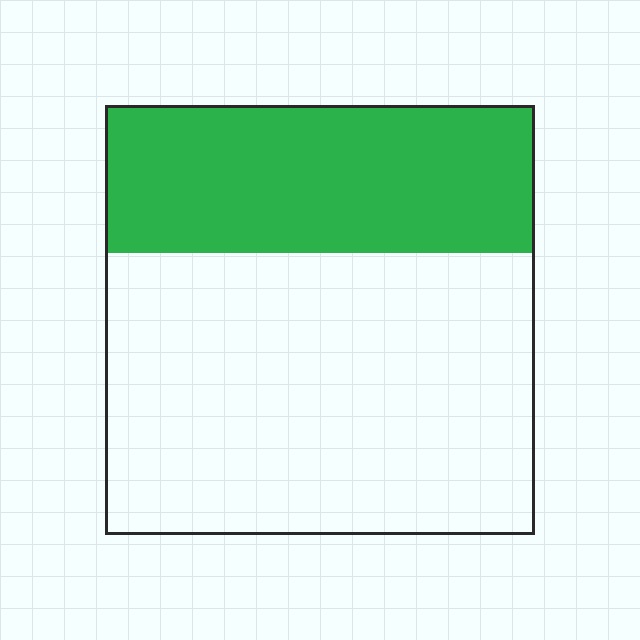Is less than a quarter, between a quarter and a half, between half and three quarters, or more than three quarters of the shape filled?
Between a quarter and a half.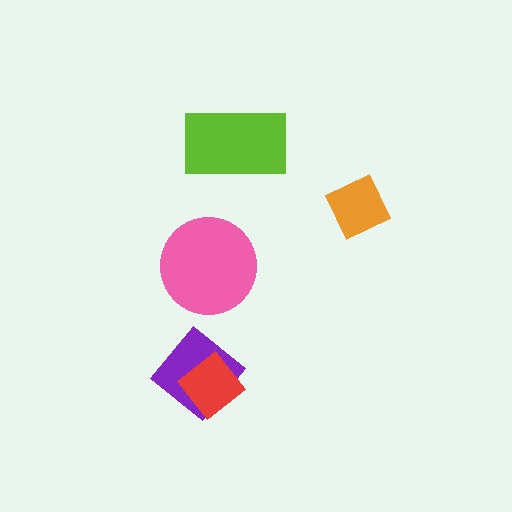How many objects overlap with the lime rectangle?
0 objects overlap with the lime rectangle.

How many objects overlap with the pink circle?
0 objects overlap with the pink circle.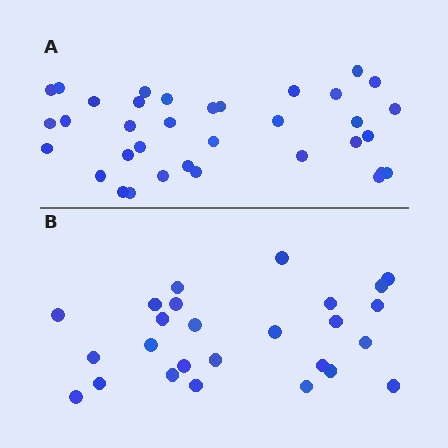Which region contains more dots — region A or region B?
Region A (the top region) has more dots.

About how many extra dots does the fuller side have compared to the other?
Region A has roughly 8 or so more dots than region B.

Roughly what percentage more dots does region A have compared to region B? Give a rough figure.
About 35% more.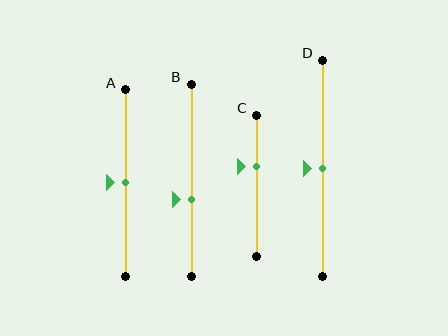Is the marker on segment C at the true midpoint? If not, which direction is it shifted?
No, the marker on segment C is shifted upward by about 14% of the segment length.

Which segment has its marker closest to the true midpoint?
Segment A has its marker closest to the true midpoint.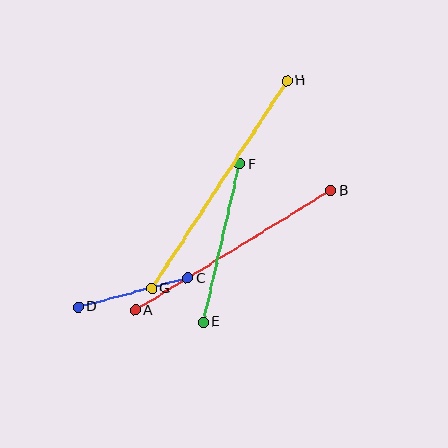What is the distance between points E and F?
The distance is approximately 162 pixels.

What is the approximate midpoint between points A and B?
The midpoint is at approximately (233, 251) pixels.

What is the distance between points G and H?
The distance is approximately 248 pixels.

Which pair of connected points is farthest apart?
Points G and H are farthest apart.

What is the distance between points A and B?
The distance is approximately 229 pixels.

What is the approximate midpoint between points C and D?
The midpoint is at approximately (133, 293) pixels.